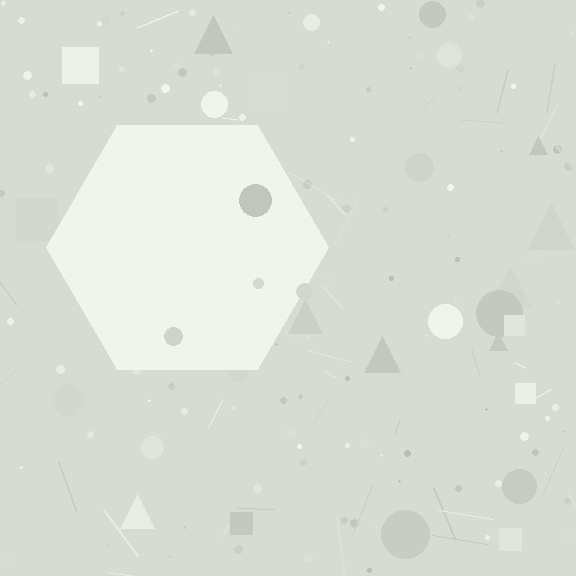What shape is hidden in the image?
A hexagon is hidden in the image.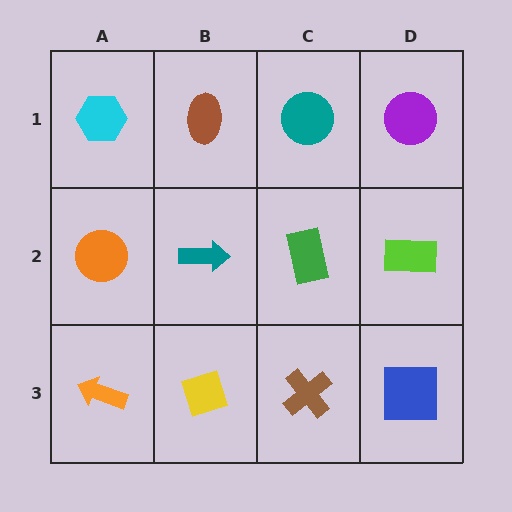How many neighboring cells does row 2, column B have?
4.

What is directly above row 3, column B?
A teal arrow.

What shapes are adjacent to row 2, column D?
A purple circle (row 1, column D), a blue square (row 3, column D), a green rectangle (row 2, column C).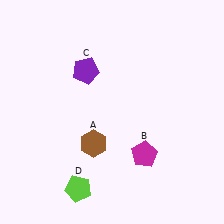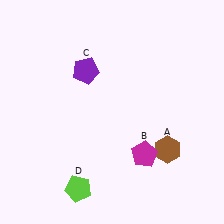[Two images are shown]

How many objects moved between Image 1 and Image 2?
1 object moved between the two images.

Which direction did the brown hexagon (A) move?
The brown hexagon (A) moved right.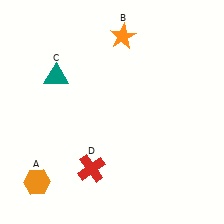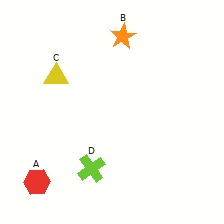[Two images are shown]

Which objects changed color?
A changed from orange to red. C changed from teal to yellow. D changed from red to lime.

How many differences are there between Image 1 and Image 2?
There are 3 differences between the two images.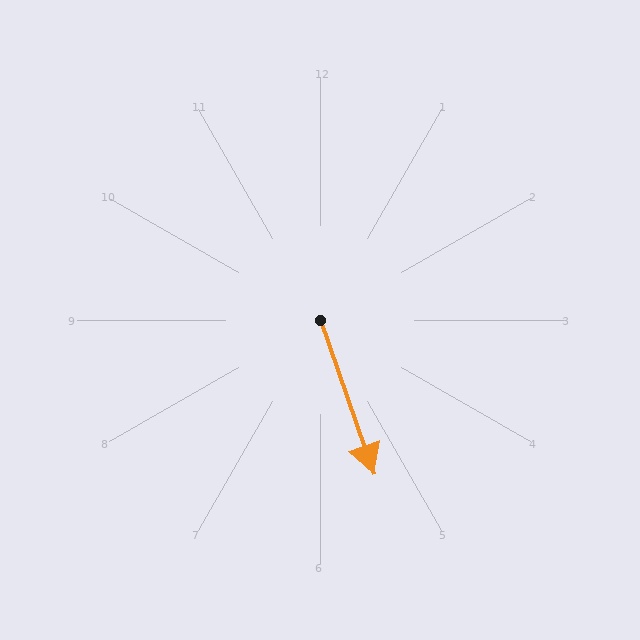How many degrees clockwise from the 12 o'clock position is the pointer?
Approximately 161 degrees.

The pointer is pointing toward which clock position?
Roughly 5 o'clock.